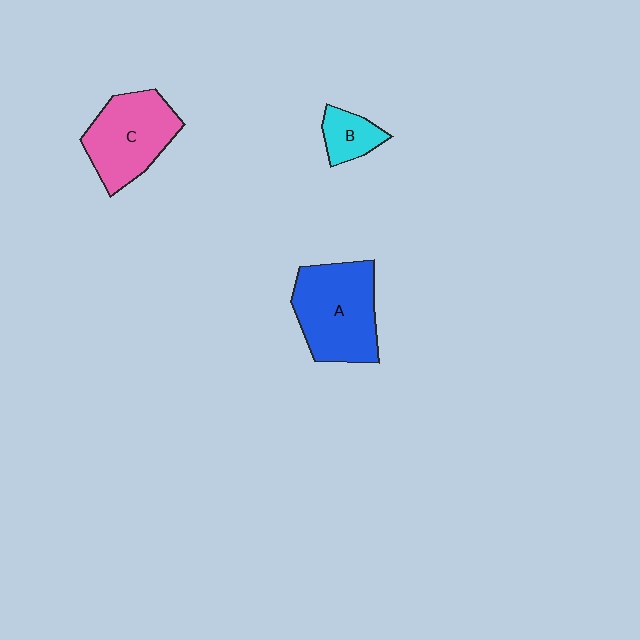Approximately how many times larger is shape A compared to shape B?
Approximately 2.9 times.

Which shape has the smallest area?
Shape B (cyan).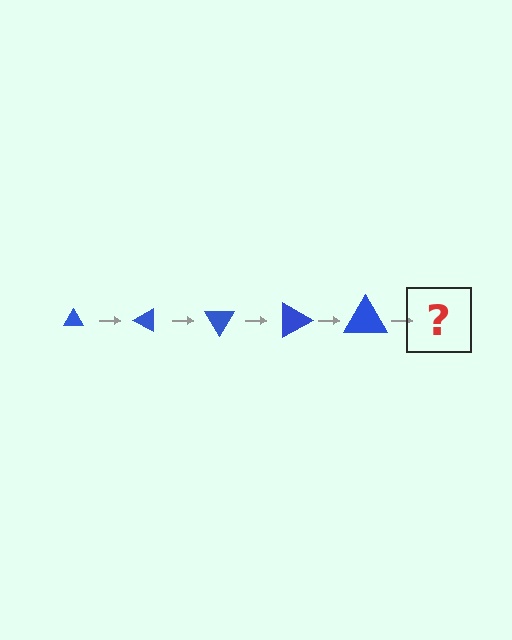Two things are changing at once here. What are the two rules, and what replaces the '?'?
The two rules are that the triangle grows larger each step and it rotates 30 degrees each step. The '?' should be a triangle, larger than the previous one and rotated 150 degrees from the start.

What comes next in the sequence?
The next element should be a triangle, larger than the previous one and rotated 150 degrees from the start.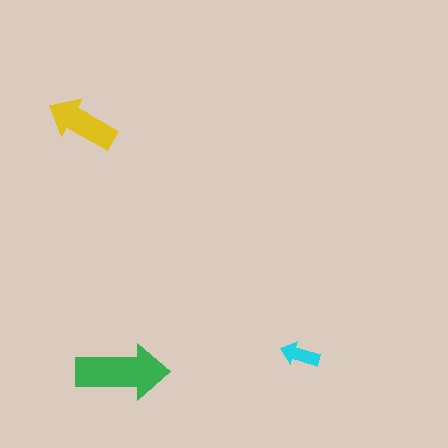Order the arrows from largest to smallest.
the green one, the yellow one, the cyan one.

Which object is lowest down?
The green arrow is bottommost.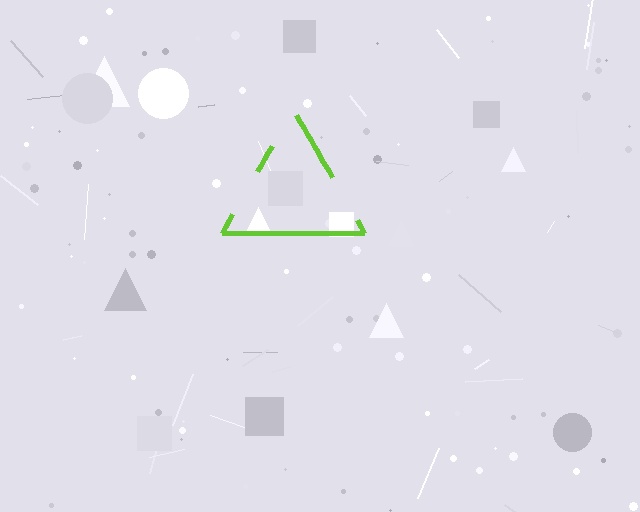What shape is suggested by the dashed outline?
The dashed outline suggests a triangle.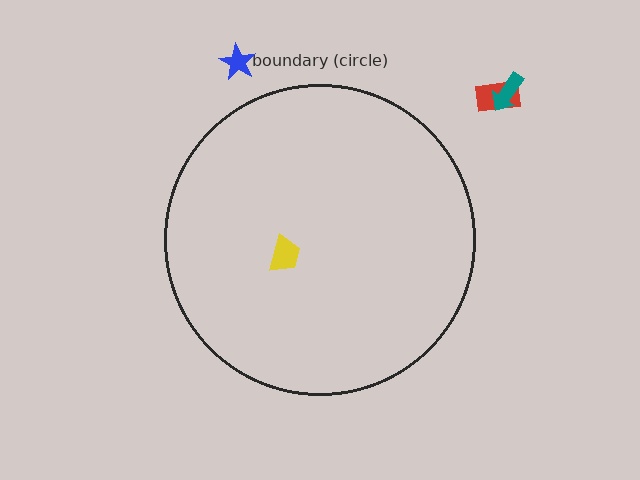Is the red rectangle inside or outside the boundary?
Outside.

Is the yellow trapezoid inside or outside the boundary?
Inside.